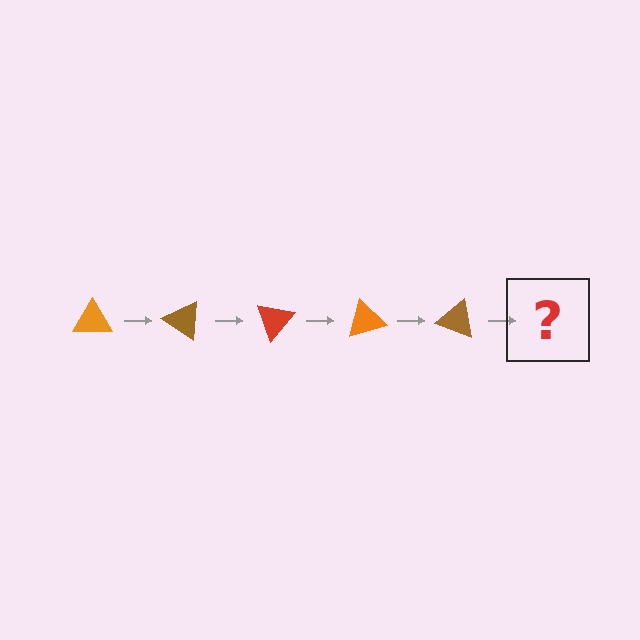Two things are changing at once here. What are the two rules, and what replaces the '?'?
The two rules are that it rotates 35 degrees each step and the color cycles through orange, brown, and red. The '?' should be a red triangle, rotated 175 degrees from the start.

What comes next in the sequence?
The next element should be a red triangle, rotated 175 degrees from the start.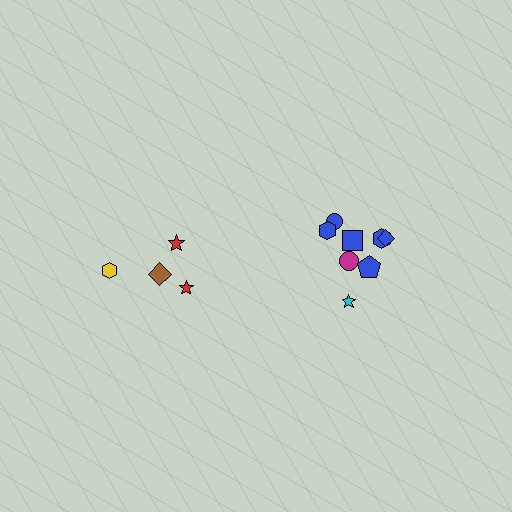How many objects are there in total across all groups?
There are 12 objects.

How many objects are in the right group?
There are 8 objects.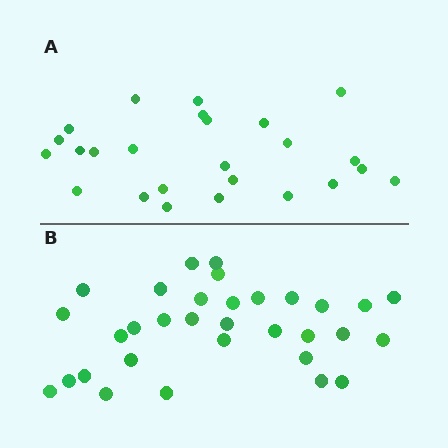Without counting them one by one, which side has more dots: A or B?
Region B (the bottom region) has more dots.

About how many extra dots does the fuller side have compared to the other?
Region B has roughly 8 or so more dots than region A.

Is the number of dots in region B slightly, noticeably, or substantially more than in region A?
Region B has noticeably more, but not dramatically so. The ratio is roughly 1.3 to 1.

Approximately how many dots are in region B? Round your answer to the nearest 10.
About 30 dots. (The exact count is 32, which rounds to 30.)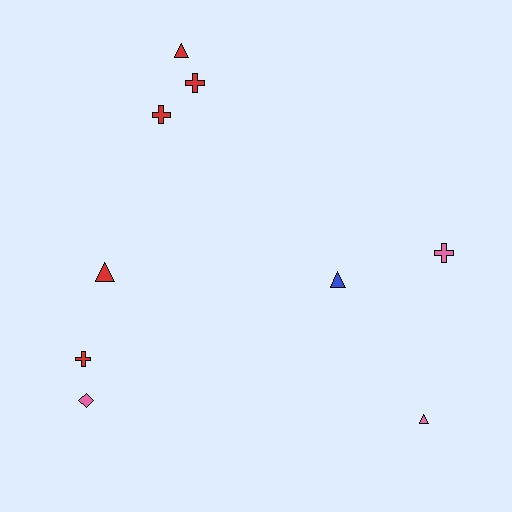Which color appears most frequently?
Red, with 5 objects.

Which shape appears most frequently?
Triangle, with 4 objects.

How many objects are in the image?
There are 9 objects.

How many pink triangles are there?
There is 1 pink triangle.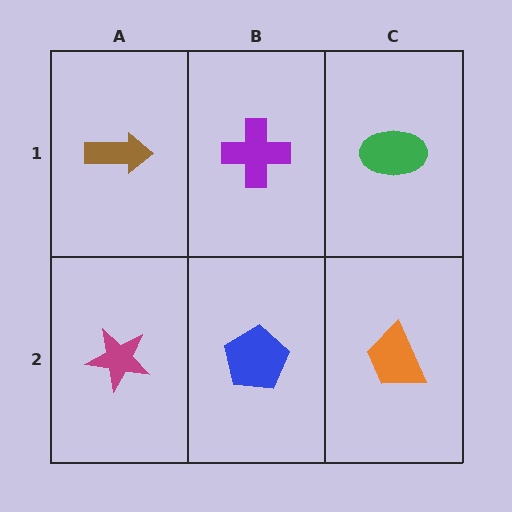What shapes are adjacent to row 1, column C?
An orange trapezoid (row 2, column C), a purple cross (row 1, column B).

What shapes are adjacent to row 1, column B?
A blue pentagon (row 2, column B), a brown arrow (row 1, column A), a green ellipse (row 1, column C).